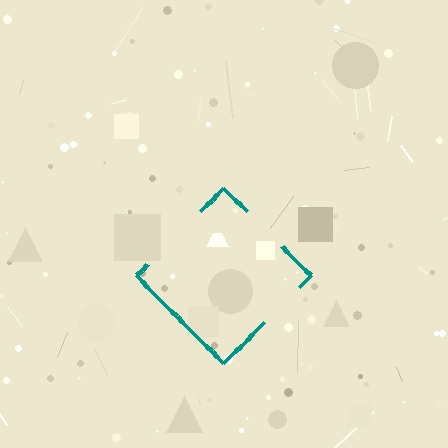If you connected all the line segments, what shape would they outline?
They would outline a diamond.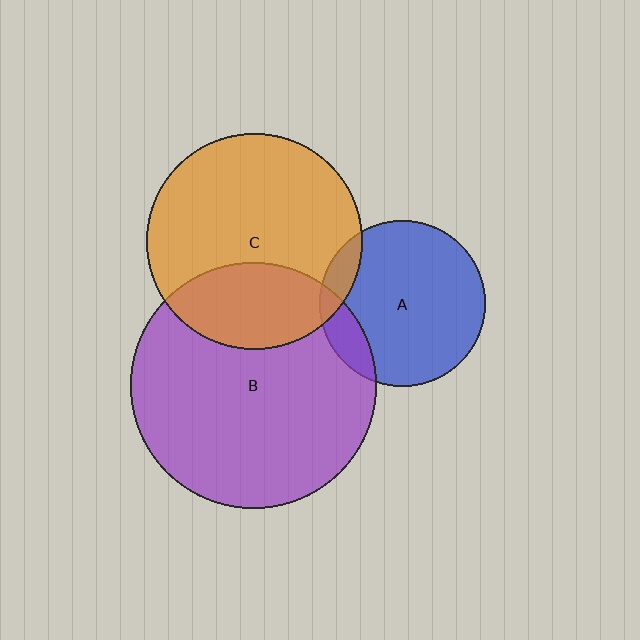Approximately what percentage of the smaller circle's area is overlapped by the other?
Approximately 15%.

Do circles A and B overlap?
Yes.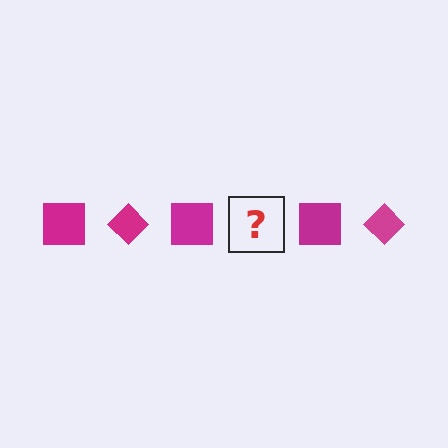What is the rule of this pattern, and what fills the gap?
The rule is that the pattern cycles through square, diamond shapes in magenta. The gap should be filled with a magenta diamond.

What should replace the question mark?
The question mark should be replaced with a magenta diamond.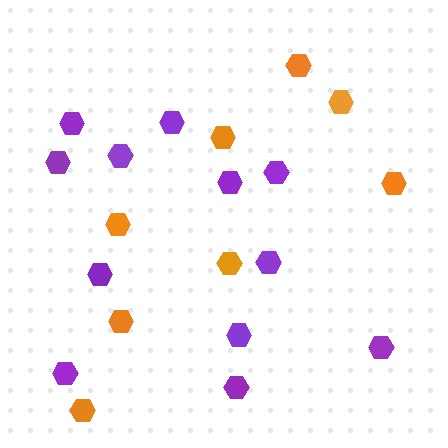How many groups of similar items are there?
There are 2 groups: one group of orange hexagons (8) and one group of purple hexagons (12).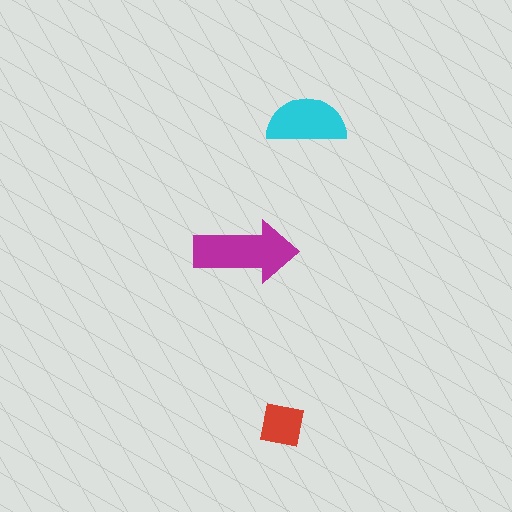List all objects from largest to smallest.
The magenta arrow, the cyan semicircle, the red square.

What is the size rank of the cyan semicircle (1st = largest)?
2nd.